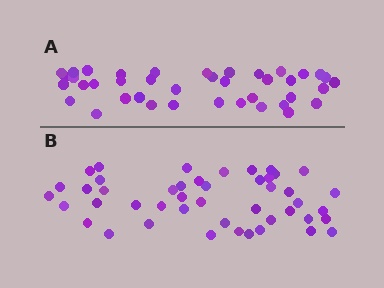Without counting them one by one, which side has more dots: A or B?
Region B (the bottom region) has more dots.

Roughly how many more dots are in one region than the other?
Region B has about 6 more dots than region A.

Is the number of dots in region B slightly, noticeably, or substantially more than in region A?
Region B has only slightly more — the two regions are fairly close. The ratio is roughly 1.1 to 1.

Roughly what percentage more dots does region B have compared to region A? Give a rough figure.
About 15% more.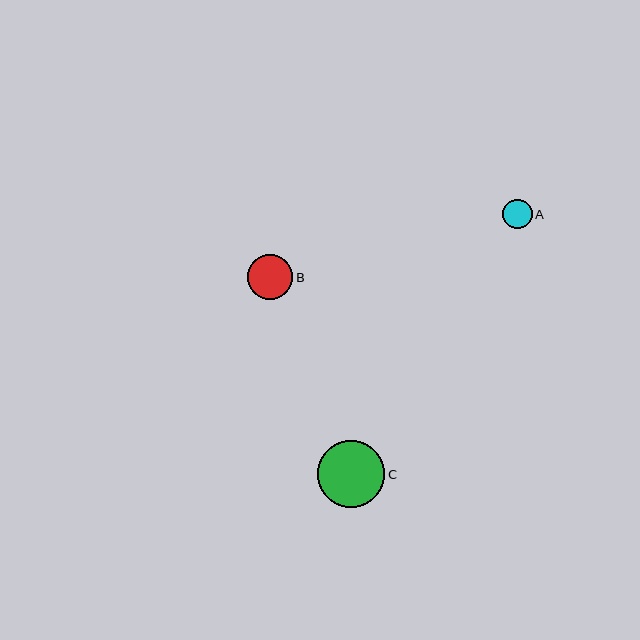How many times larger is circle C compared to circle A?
Circle C is approximately 2.3 times the size of circle A.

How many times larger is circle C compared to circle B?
Circle C is approximately 1.5 times the size of circle B.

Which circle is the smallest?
Circle A is the smallest with a size of approximately 29 pixels.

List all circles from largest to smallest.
From largest to smallest: C, B, A.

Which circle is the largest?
Circle C is the largest with a size of approximately 67 pixels.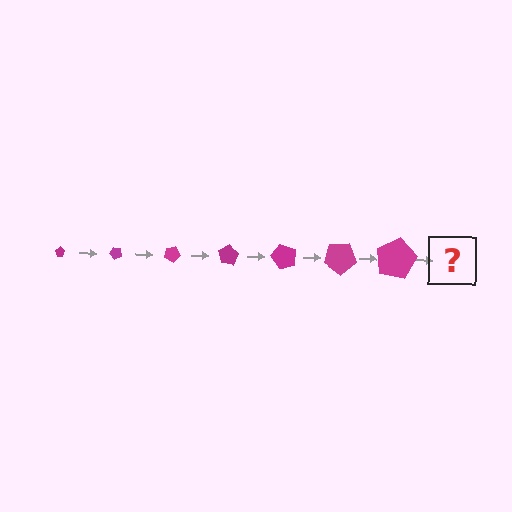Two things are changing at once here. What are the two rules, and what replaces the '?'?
The two rules are that the pentagon grows larger each step and it rotates 50 degrees each step. The '?' should be a pentagon, larger than the previous one and rotated 350 degrees from the start.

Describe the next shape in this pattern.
It should be a pentagon, larger than the previous one and rotated 350 degrees from the start.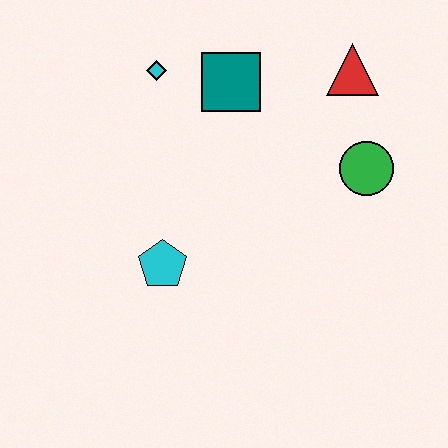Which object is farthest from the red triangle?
The cyan pentagon is farthest from the red triangle.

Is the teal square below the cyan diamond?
Yes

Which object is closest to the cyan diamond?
The teal square is closest to the cyan diamond.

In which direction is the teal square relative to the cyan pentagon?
The teal square is above the cyan pentagon.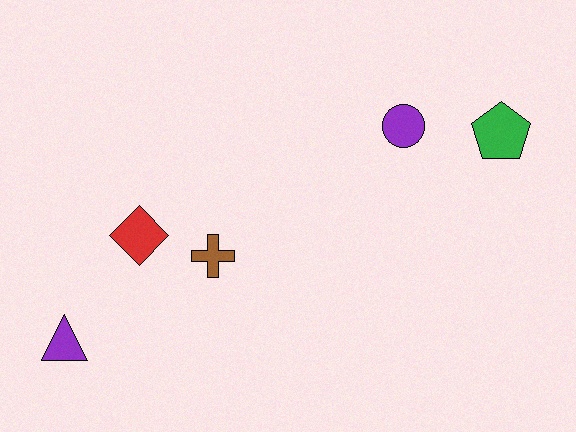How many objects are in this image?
There are 5 objects.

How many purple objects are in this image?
There are 2 purple objects.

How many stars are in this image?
There are no stars.